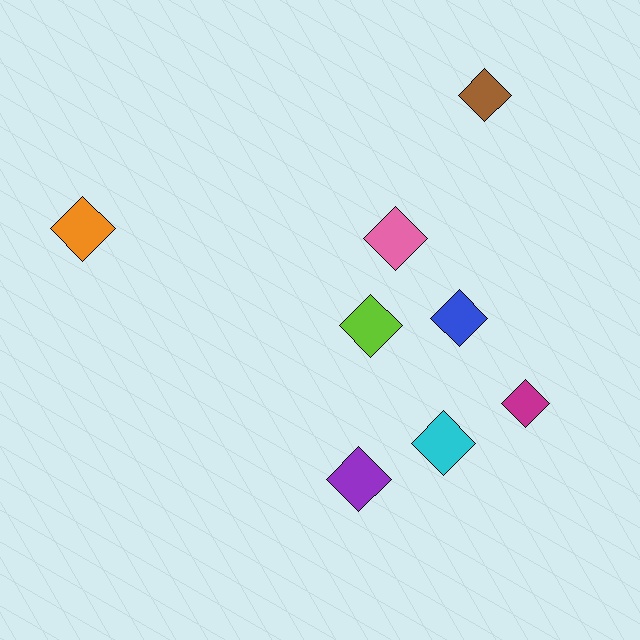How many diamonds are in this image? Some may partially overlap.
There are 8 diamonds.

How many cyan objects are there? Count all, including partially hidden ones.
There is 1 cyan object.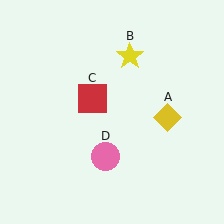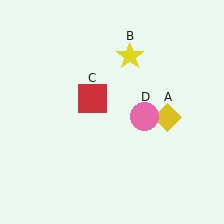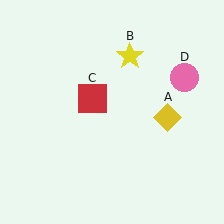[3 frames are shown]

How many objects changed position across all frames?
1 object changed position: pink circle (object D).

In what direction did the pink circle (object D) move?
The pink circle (object D) moved up and to the right.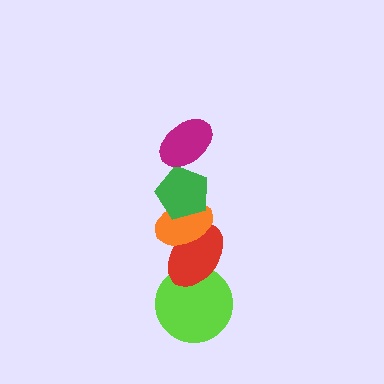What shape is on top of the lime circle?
The red ellipse is on top of the lime circle.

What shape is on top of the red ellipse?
The orange ellipse is on top of the red ellipse.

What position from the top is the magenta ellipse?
The magenta ellipse is 1st from the top.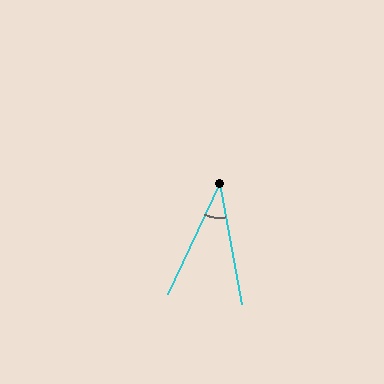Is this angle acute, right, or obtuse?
It is acute.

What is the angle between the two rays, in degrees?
Approximately 36 degrees.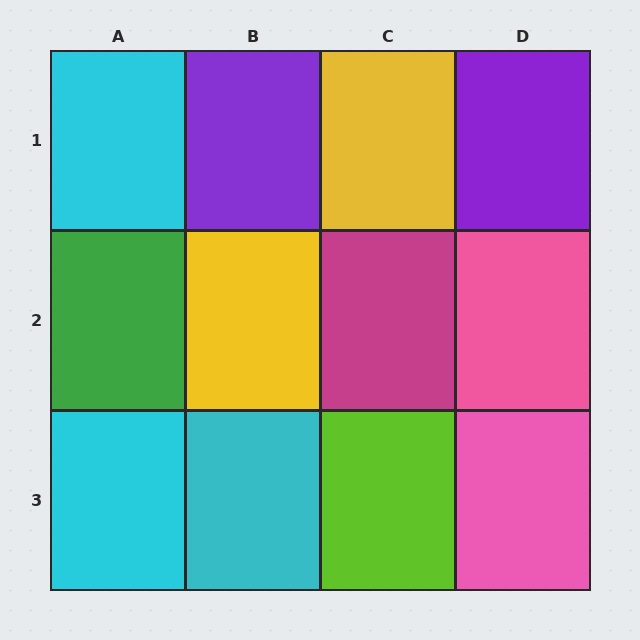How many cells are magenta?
1 cell is magenta.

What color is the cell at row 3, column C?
Lime.